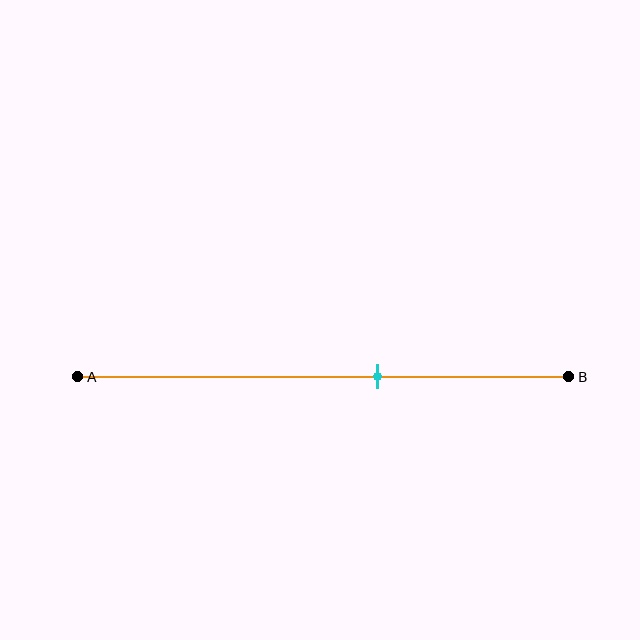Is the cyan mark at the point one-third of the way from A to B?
No, the mark is at about 60% from A, not at the 33% one-third point.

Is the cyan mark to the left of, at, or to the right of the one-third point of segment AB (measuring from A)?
The cyan mark is to the right of the one-third point of segment AB.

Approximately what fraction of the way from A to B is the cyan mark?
The cyan mark is approximately 60% of the way from A to B.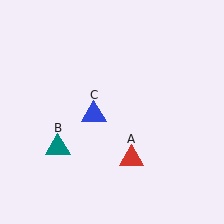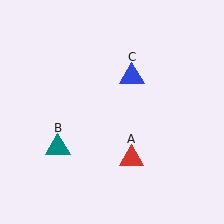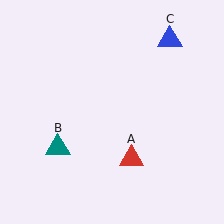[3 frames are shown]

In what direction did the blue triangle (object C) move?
The blue triangle (object C) moved up and to the right.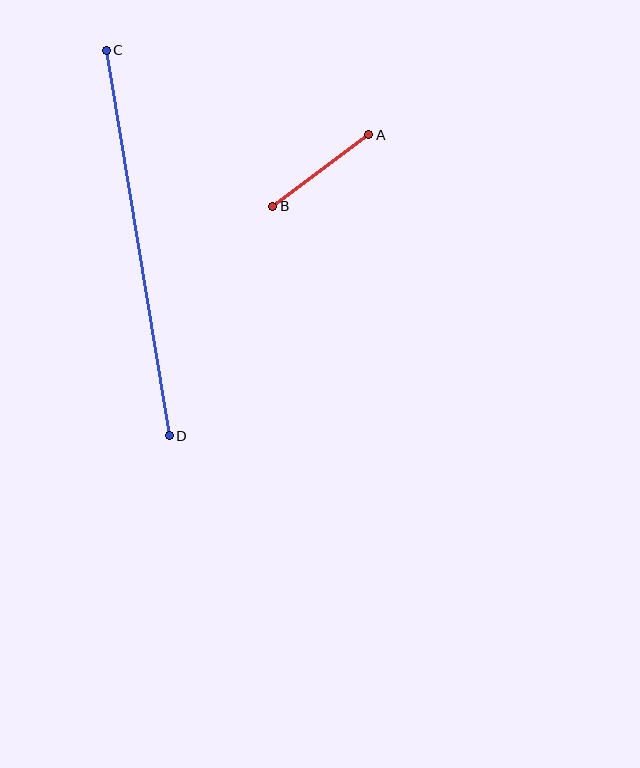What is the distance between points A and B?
The distance is approximately 120 pixels.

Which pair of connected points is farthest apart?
Points C and D are farthest apart.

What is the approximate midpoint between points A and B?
The midpoint is at approximately (321, 171) pixels.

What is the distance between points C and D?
The distance is approximately 391 pixels.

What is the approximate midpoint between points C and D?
The midpoint is at approximately (138, 243) pixels.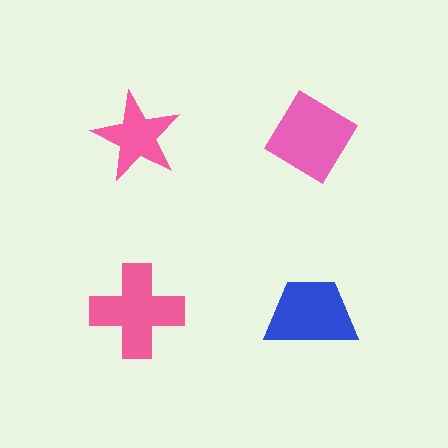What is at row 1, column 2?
A pink diamond.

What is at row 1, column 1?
A pink star.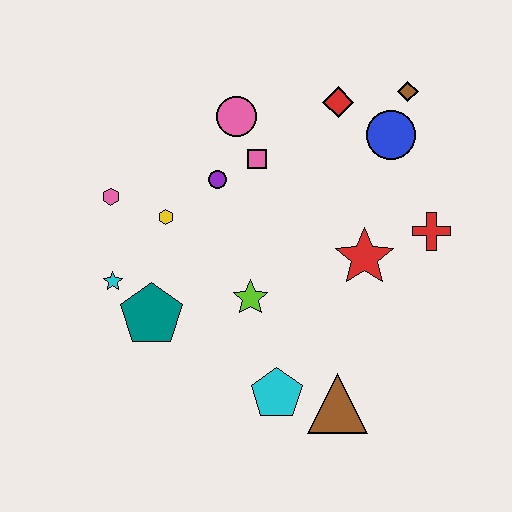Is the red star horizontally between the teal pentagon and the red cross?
Yes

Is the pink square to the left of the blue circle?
Yes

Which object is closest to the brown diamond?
The blue circle is closest to the brown diamond.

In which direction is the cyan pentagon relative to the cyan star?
The cyan pentagon is to the right of the cyan star.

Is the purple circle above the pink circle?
No